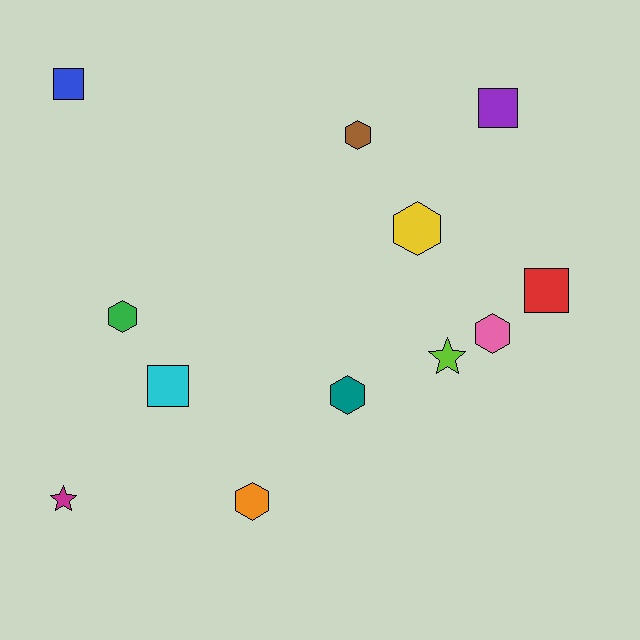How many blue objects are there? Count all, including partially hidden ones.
There is 1 blue object.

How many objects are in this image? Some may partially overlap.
There are 12 objects.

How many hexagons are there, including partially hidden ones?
There are 6 hexagons.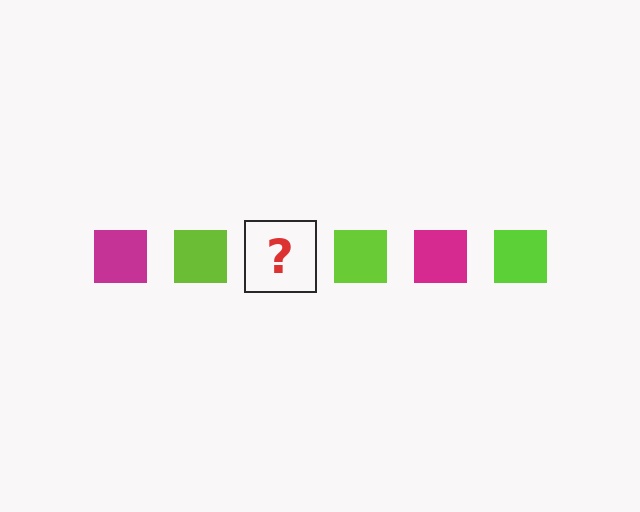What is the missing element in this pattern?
The missing element is a magenta square.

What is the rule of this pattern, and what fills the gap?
The rule is that the pattern cycles through magenta, lime squares. The gap should be filled with a magenta square.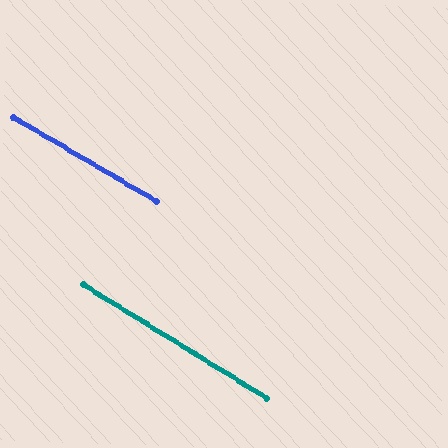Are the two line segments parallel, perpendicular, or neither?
Parallel — their directions differ by only 1.1°.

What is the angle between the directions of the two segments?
Approximately 1 degree.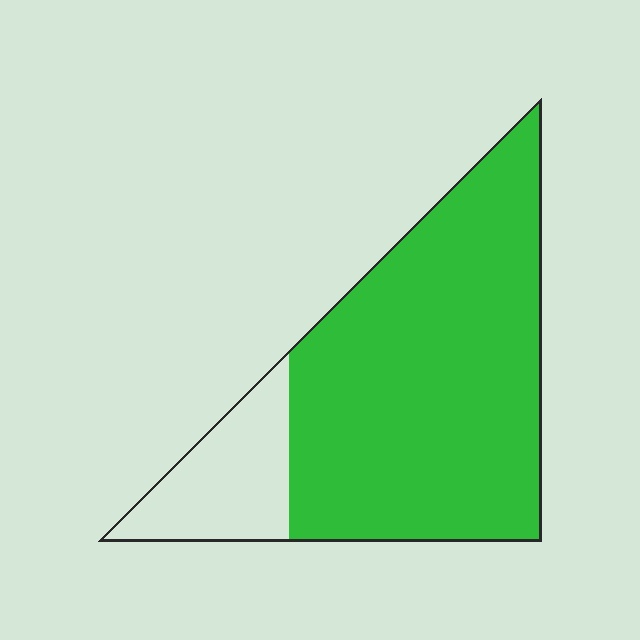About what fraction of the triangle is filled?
About four fifths (4/5).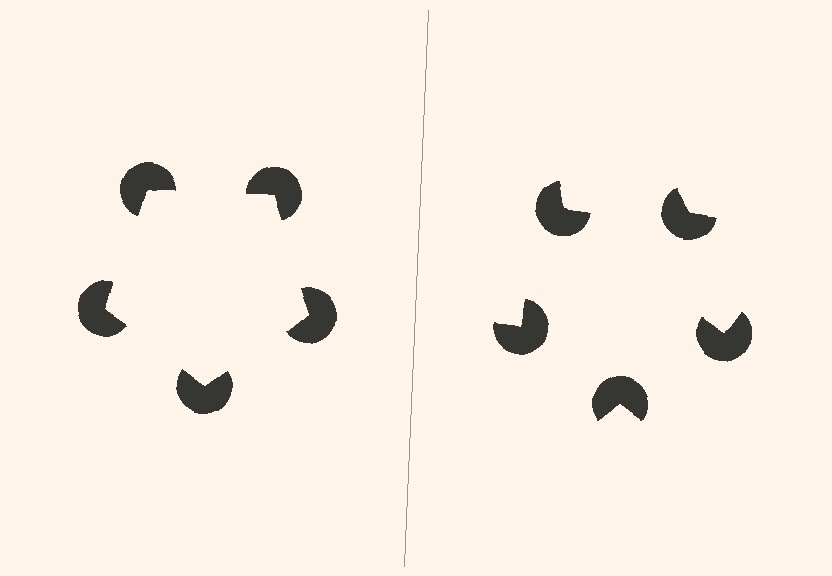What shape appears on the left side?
An illusory pentagon.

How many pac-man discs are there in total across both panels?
10 — 5 on each side.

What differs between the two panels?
The pac-man discs are positioned identically on both sides; only the wedge orientations differ. On the left they align to a pentagon; on the right they are misaligned.